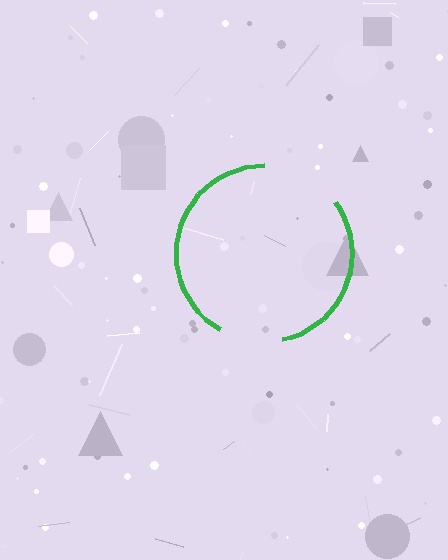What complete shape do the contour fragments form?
The contour fragments form a circle.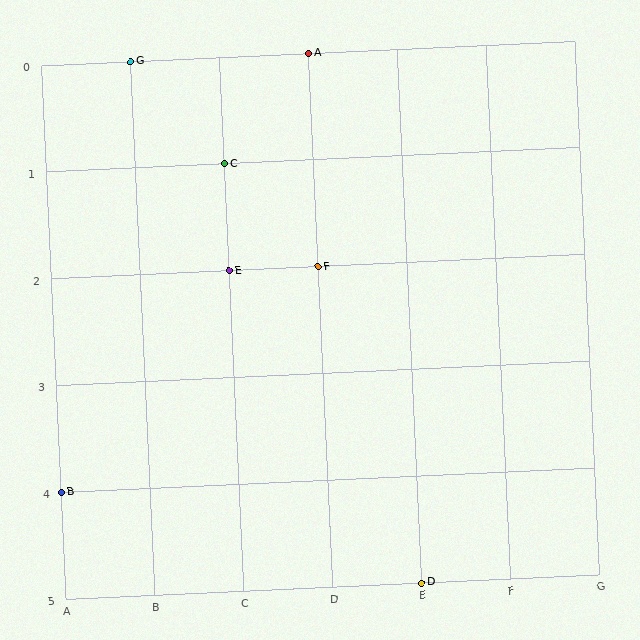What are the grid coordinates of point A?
Point A is at grid coordinates (D, 0).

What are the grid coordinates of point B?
Point B is at grid coordinates (A, 4).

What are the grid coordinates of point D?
Point D is at grid coordinates (E, 5).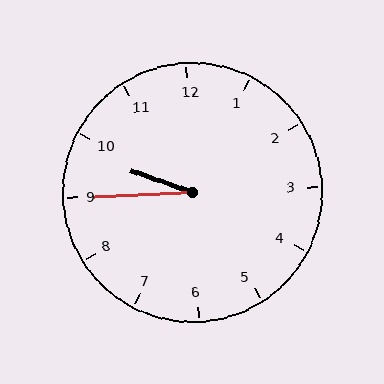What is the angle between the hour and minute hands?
Approximately 22 degrees.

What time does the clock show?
9:45.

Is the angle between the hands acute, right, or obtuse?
It is acute.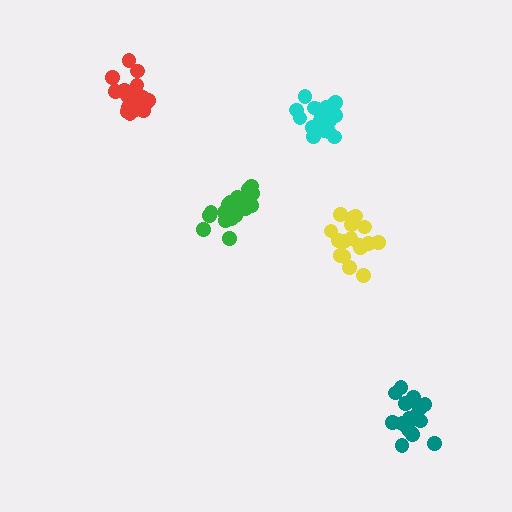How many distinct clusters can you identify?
There are 5 distinct clusters.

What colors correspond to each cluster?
The clusters are colored: green, red, yellow, cyan, teal.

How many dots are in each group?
Group 1: 19 dots, Group 2: 19 dots, Group 3: 17 dots, Group 4: 21 dots, Group 5: 17 dots (93 total).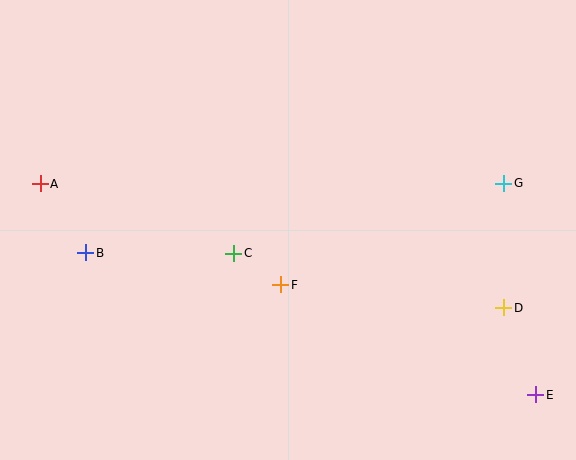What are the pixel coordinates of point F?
Point F is at (281, 285).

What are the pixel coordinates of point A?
Point A is at (40, 184).